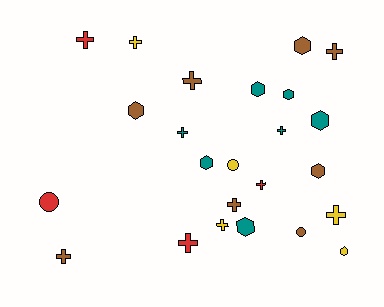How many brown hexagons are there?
There are 3 brown hexagons.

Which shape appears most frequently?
Cross, with 12 objects.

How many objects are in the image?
There are 24 objects.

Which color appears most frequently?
Brown, with 8 objects.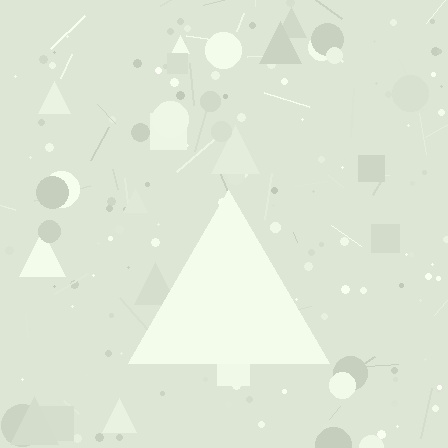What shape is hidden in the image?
A triangle is hidden in the image.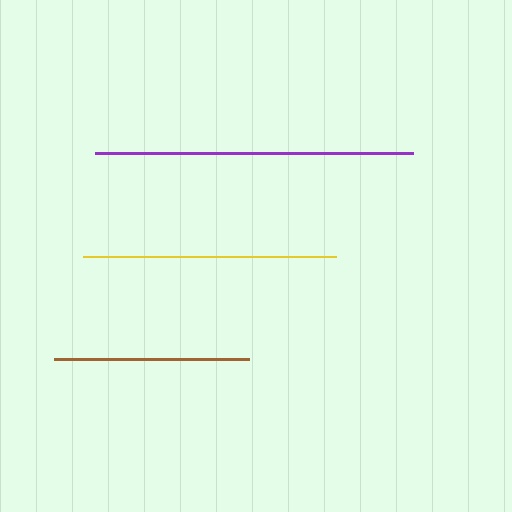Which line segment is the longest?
The purple line is the longest at approximately 318 pixels.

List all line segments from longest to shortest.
From longest to shortest: purple, yellow, brown.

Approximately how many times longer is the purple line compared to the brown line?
The purple line is approximately 1.6 times the length of the brown line.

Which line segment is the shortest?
The brown line is the shortest at approximately 195 pixels.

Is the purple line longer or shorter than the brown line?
The purple line is longer than the brown line.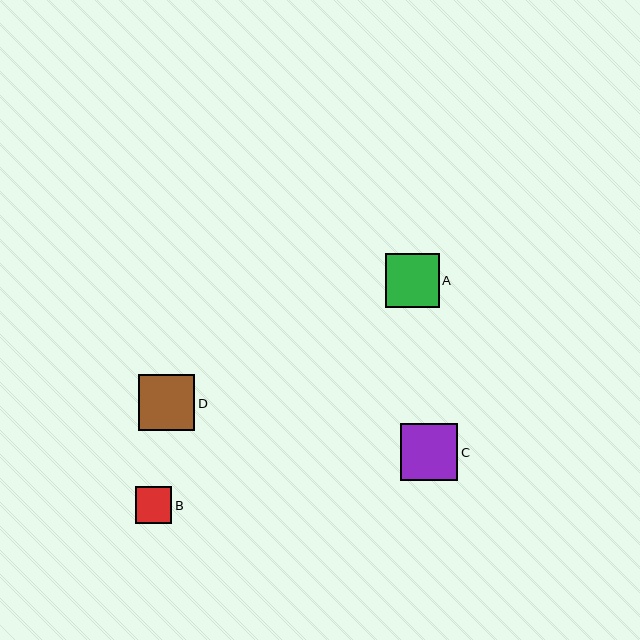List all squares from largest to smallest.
From largest to smallest: C, D, A, B.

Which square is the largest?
Square C is the largest with a size of approximately 57 pixels.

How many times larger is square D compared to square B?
Square D is approximately 1.5 times the size of square B.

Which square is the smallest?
Square B is the smallest with a size of approximately 36 pixels.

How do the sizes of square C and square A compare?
Square C and square A are approximately the same size.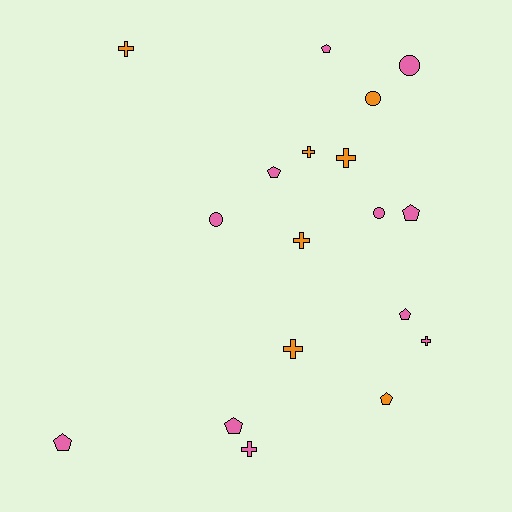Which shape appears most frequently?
Pentagon, with 7 objects.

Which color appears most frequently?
Pink, with 11 objects.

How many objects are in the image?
There are 18 objects.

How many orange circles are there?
There is 1 orange circle.